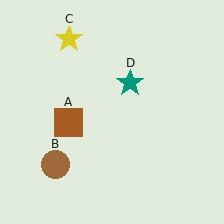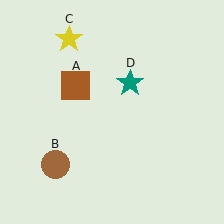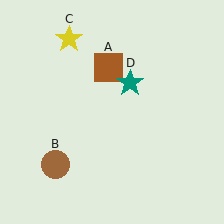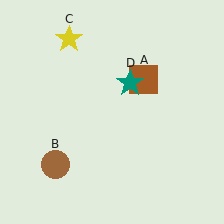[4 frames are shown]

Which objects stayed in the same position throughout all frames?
Brown circle (object B) and yellow star (object C) and teal star (object D) remained stationary.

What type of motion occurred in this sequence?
The brown square (object A) rotated clockwise around the center of the scene.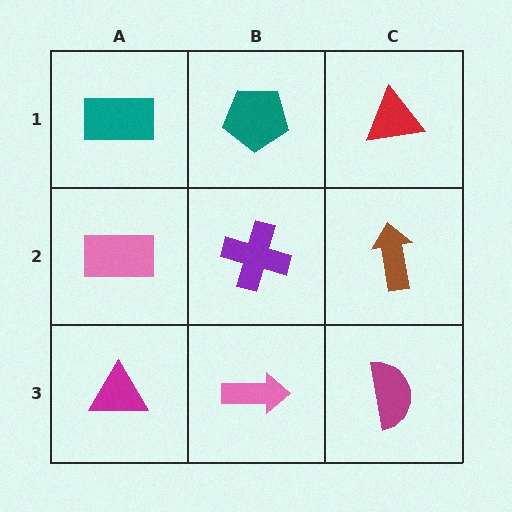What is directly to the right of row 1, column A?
A teal pentagon.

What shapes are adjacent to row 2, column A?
A teal rectangle (row 1, column A), a magenta triangle (row 3, column A), a purple cross (row 2, column B).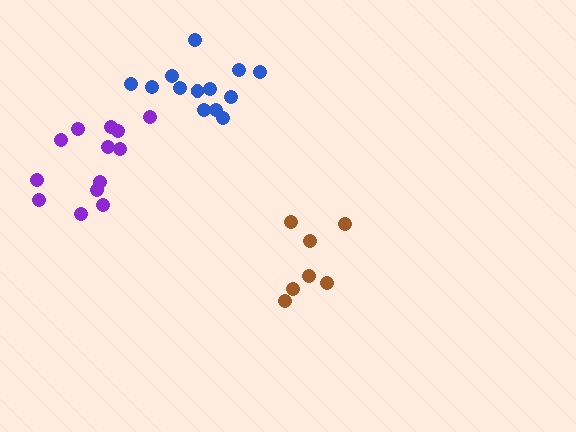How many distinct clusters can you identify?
There are 3 distinct clusters.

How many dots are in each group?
Group 1: 13 dots, Group 2: 7 dots, Group 3: 13 dots (33 total).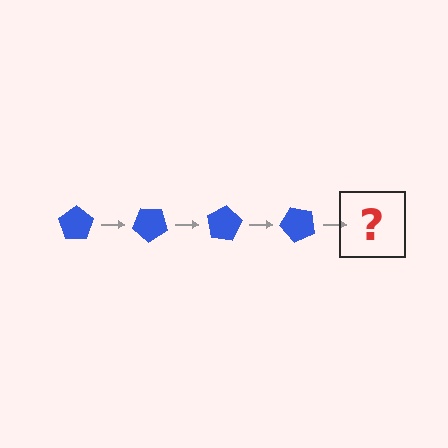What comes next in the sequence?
The next element should be a blue pentagon rotated 160 degrees.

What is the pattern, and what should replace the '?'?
The pattern is that the pentagon rotates 40 degrees each step. The '?' should be a blue pentagon rotated 160 degrees.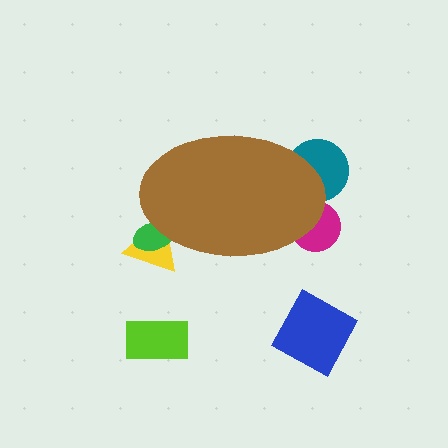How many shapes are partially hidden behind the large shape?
4 shapes are partially hidden.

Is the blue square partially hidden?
No, the blue square is fully visible.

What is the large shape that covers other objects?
A brown ellipse.